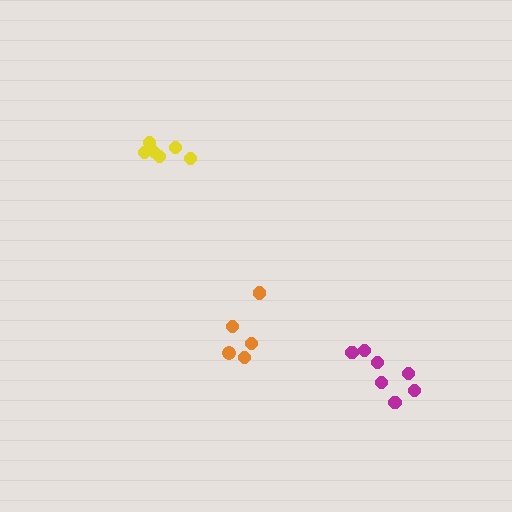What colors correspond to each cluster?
The clusters are colored: orange, magenta, yellow.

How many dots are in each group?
Group 1: 5 dots, Group 2: 7 dots, Group 3: 6 dots (18 total).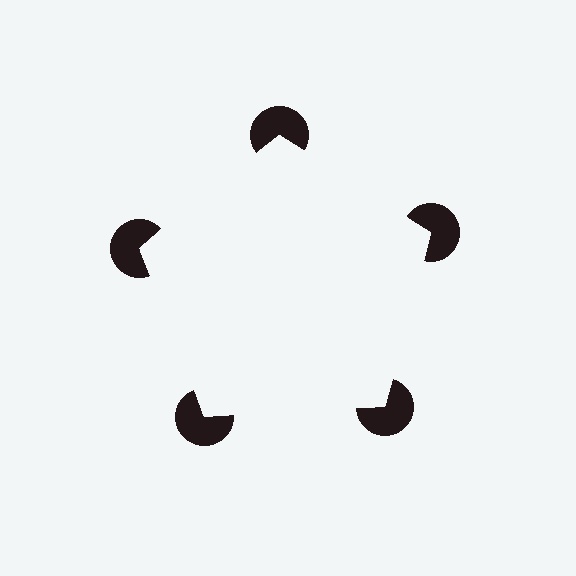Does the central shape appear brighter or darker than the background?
It typically appears slightly brighter than the background, even though no actual brightness change is drawn.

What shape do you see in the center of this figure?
An illusory pentagon — its edges are inferred from the aligned wedge cuts in the pac-man discs, not physically drawn.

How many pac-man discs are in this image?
There are 5 — one at each vertex of the illusory pentagon.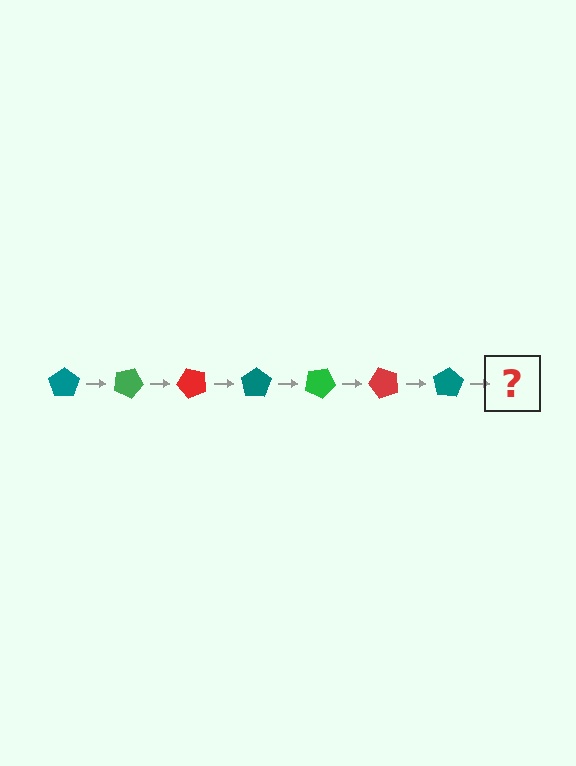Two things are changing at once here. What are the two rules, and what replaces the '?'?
The two rules are that it rotates 25 degrees each step and the color cycles through teal, green, and red. The '?' should be a green pentagon, rotated 175 degrees from the start.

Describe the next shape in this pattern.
It should be a green pentagon, rotated 175 degrees from the start.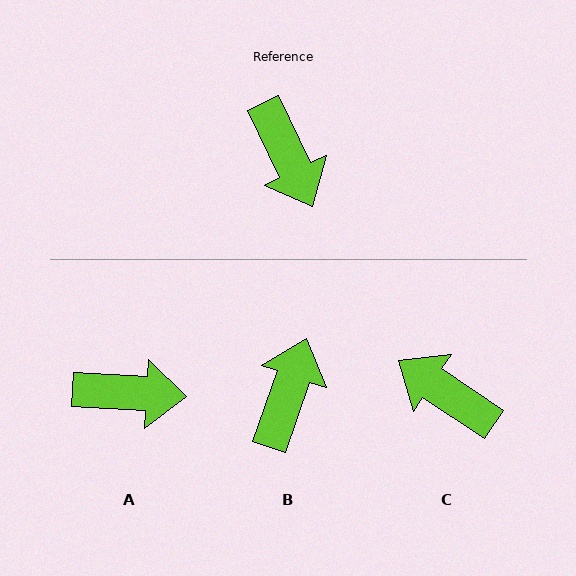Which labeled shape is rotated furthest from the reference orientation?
C, about 149 degrees away.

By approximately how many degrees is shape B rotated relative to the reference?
Approximately 135 degrees counter-clockwise.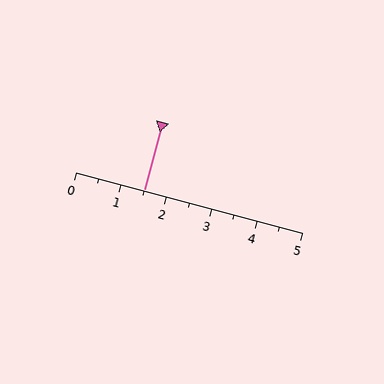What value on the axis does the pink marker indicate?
The marker indicates approximately 1.5.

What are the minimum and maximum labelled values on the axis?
The axis runs from 0 to 5.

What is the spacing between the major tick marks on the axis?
The major ticks are spaced 1 apart.